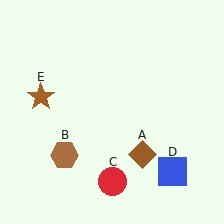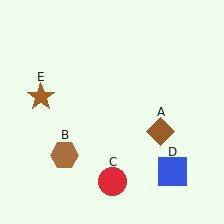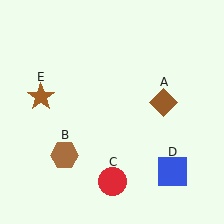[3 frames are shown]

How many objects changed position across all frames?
1 object changed position: brown diamond (object A).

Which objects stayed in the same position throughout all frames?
Brown hexagon (object B) and red circle (object C) and blue square (object D) and brown star (object E) remained stationary.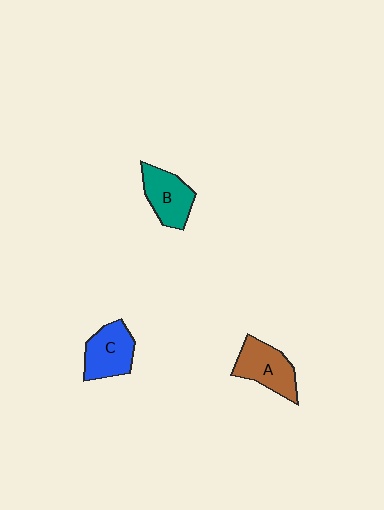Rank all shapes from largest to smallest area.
From largest to smallest: A (brown), C (blue), B (teal).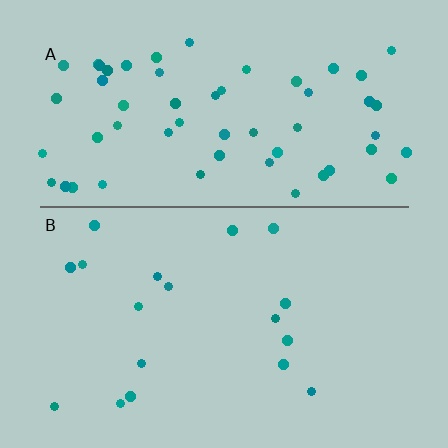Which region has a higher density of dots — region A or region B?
A (the top).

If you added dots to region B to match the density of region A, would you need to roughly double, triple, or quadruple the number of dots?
Approximately triple.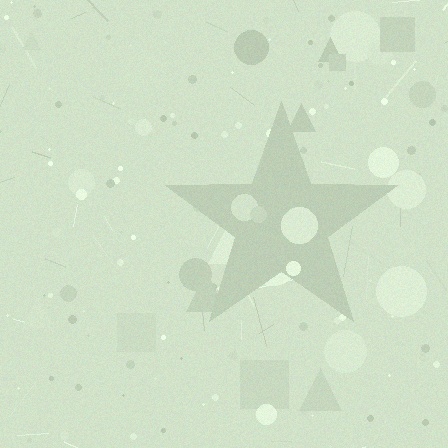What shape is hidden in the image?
A star is hidden in the image.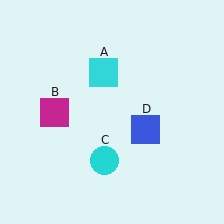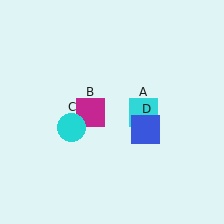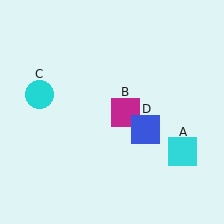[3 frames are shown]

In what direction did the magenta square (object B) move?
The magenta square (object B) moved right.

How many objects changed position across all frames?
3 objects changed position: cyan square (object A), magenta square (object B), cyan circle (object C).